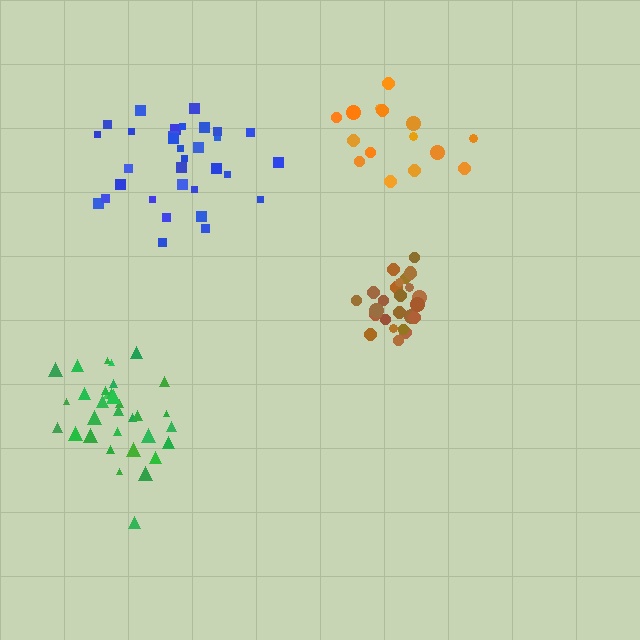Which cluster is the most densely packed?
Brown.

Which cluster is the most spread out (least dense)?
Orange.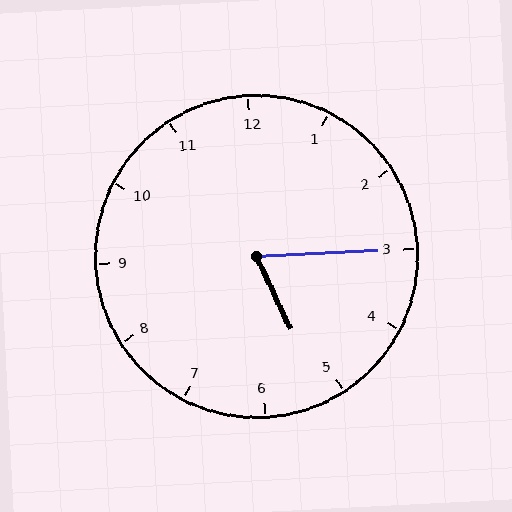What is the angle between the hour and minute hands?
Approximately 68 degrees.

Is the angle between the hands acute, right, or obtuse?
It is acute.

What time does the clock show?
5:15.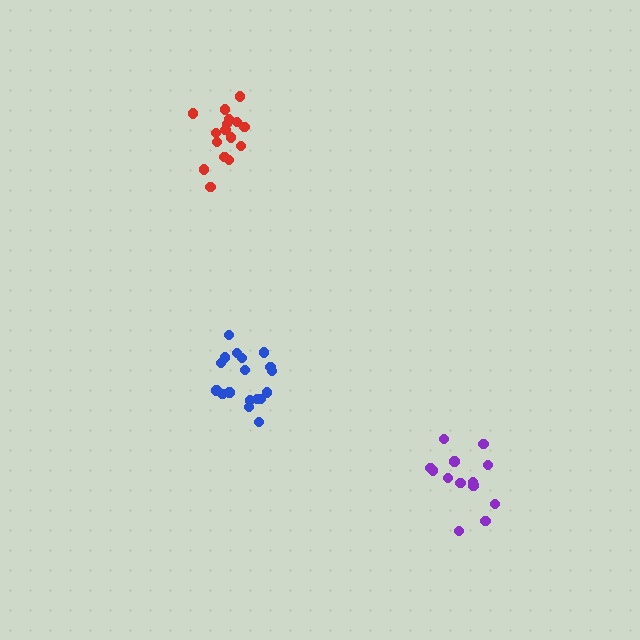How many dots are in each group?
Group 1: 17 dots, Group 2: 13 dots, Group 3: 18 dots (48 total).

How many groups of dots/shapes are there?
There are 3 groups.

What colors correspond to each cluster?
The clusters are colored: red, purple, blue.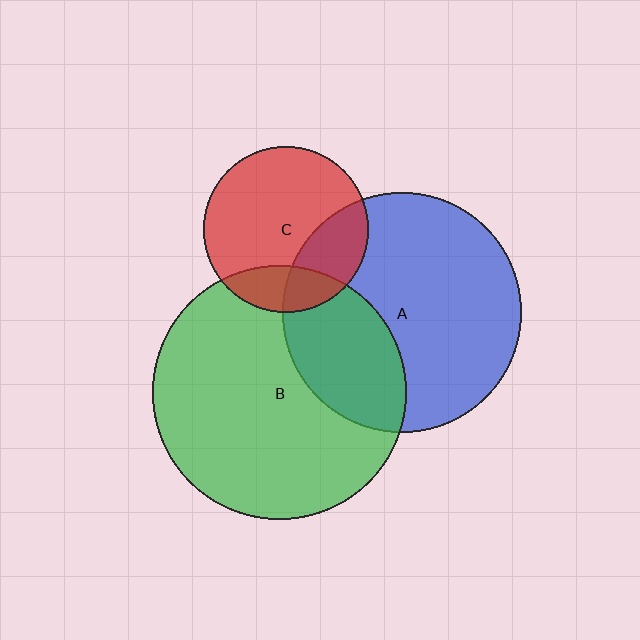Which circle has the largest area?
Circle B (green).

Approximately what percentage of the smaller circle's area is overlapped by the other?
Approximately 25%.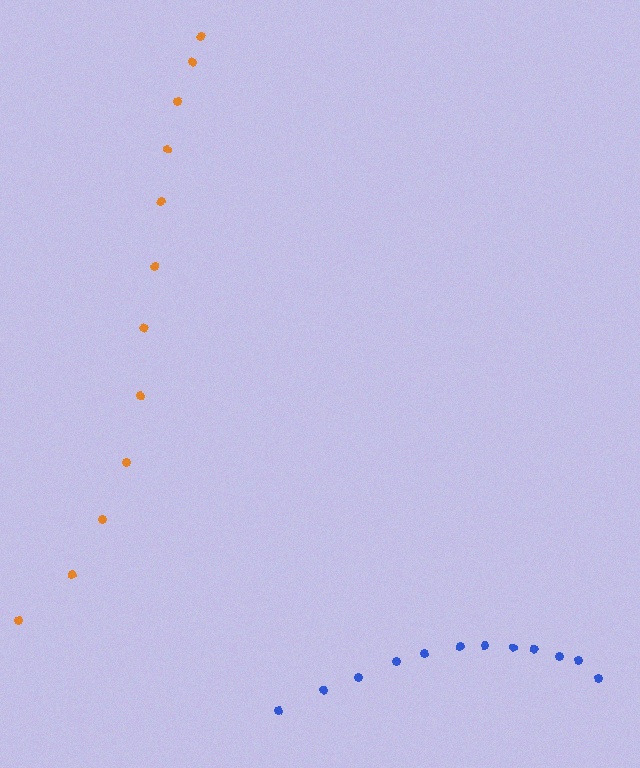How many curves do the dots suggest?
There are 2 distinct paths.